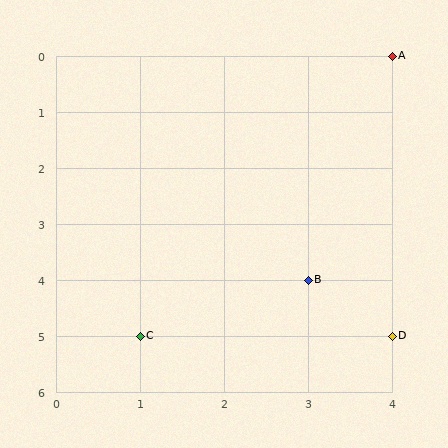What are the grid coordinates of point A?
Point A is at grid coordinates (4, 0).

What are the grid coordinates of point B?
Point B is at grid coordinates (3, 4).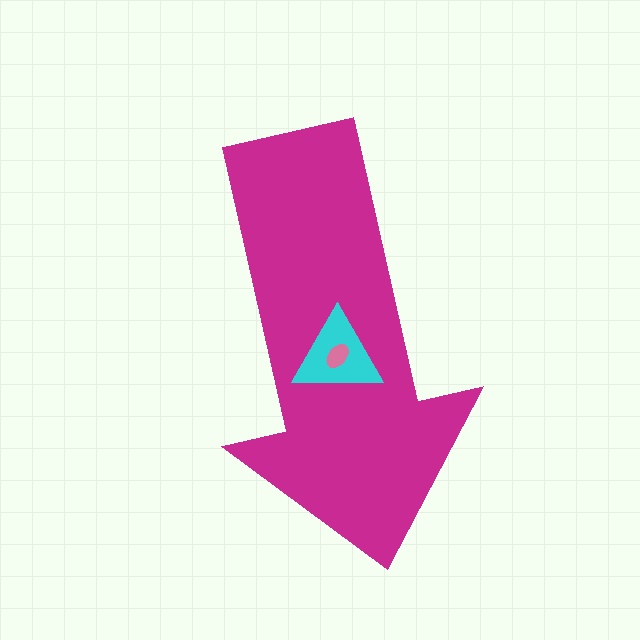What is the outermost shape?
The magenta arrow.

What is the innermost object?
The pink ellipse.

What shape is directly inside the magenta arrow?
The cyan triangle.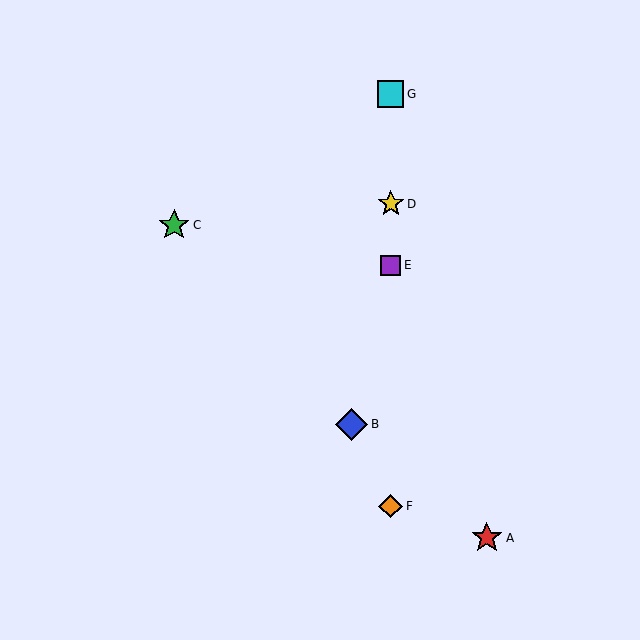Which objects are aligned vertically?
Objects D, E, F, G are aligned vertically.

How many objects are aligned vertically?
4 objects (D, E, F, G) are aligned vertically.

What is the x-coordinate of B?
Object B is at x≈352.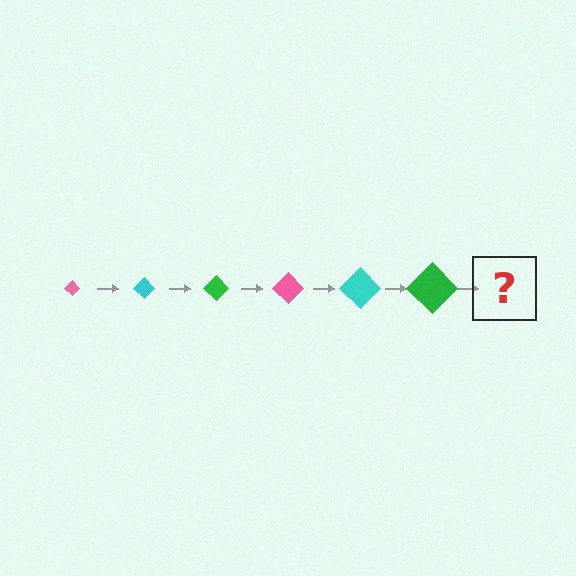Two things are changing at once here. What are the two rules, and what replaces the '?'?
The two rules are that the diamond grows larger each step and the color cycles through pink, cyan, and green. The '?' should be a pink diamond, larger than the previous one.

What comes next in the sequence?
The next element should be a pink diamond, larger than the previous one.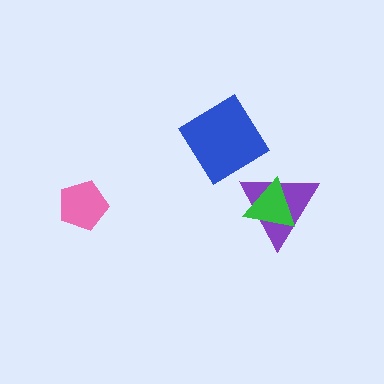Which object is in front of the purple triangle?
The green triangle is in front of the purple triangle.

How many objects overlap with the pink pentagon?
0 objects overlap with the pink pentagon.